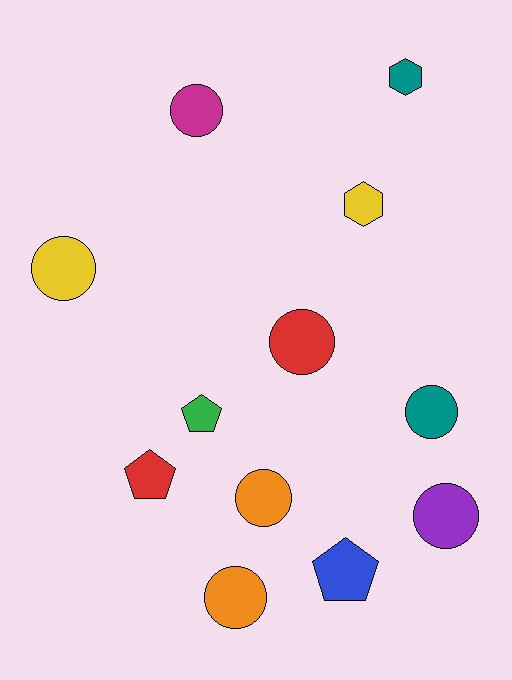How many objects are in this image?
There are 12 objects.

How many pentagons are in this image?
There are 3 pentagons.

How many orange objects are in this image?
There are 2 orange objects.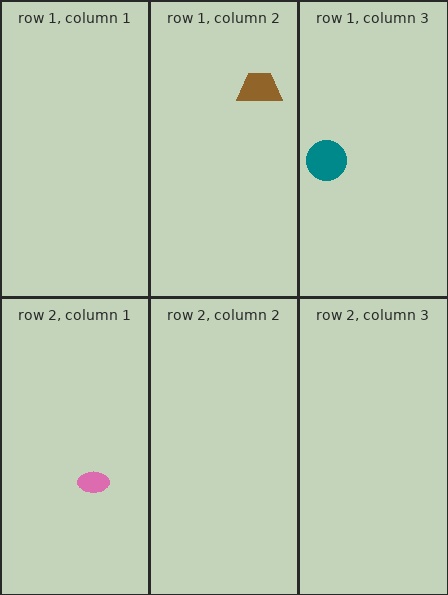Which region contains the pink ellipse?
The row 2, column 1 region.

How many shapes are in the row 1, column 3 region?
1.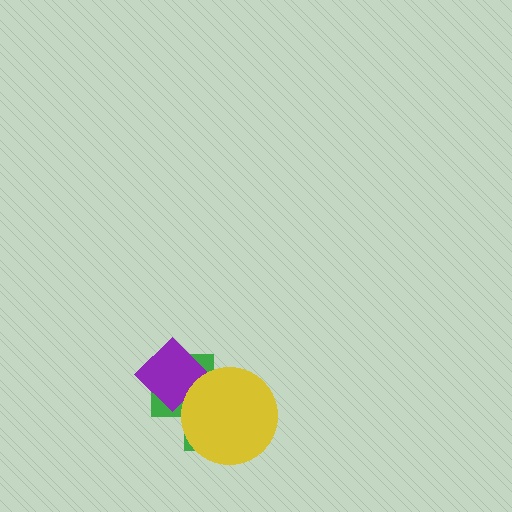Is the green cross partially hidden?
Yes, it is partially covered by another shape.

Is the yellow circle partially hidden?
No, no other shape covers it.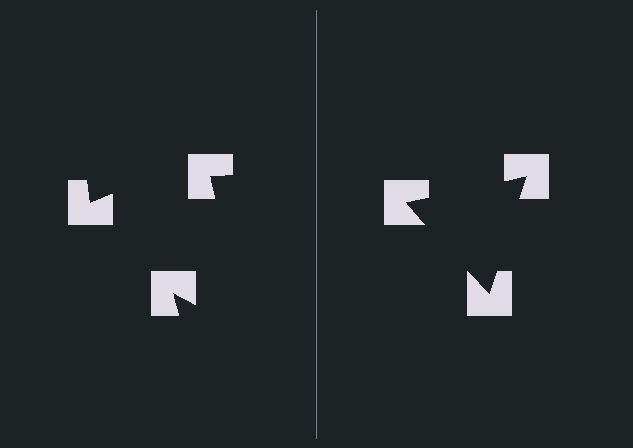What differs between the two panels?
The notched squares are positioned identically on both sides; only the wedge orientations differ. On the right they align to a triangle; on the left they are misaligned.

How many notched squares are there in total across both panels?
6 — 3 on each side.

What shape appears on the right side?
An illusory triangle.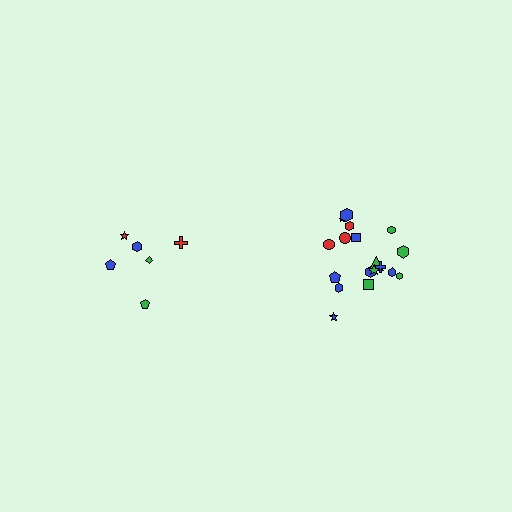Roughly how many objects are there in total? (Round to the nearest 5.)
Roughly 25 objects in total.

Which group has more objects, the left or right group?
The right group.